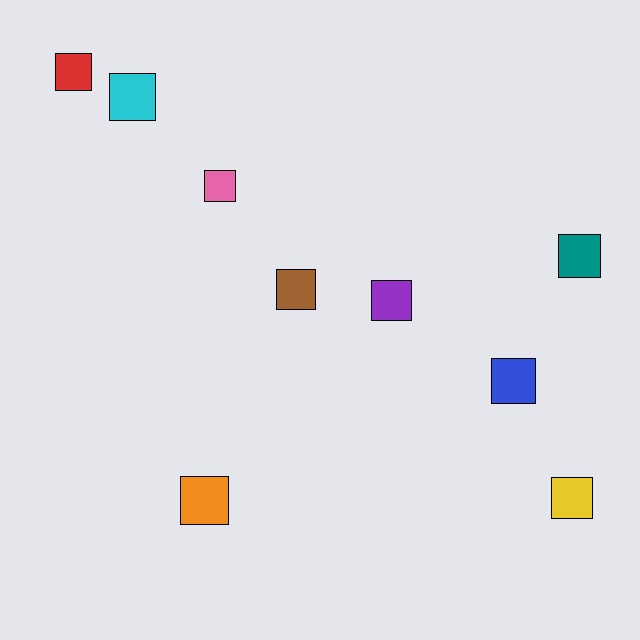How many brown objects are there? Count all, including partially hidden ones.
There is 1 brown object.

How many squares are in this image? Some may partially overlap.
There are 9 squares.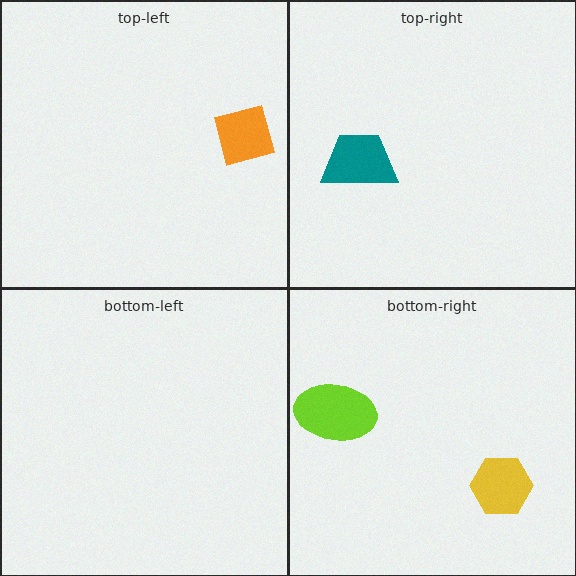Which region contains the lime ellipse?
The bottom-right region.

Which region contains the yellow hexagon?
The bottom-right region.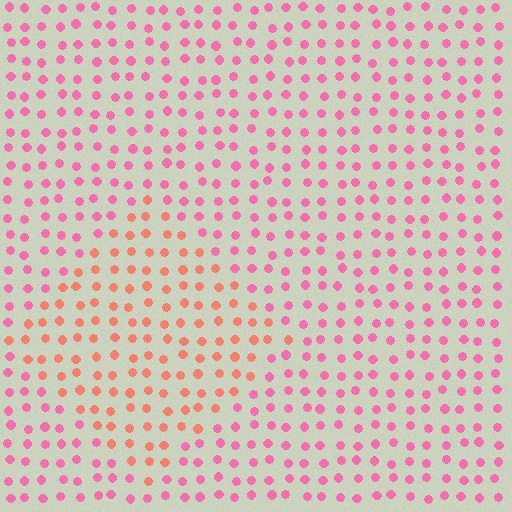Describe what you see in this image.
The image is filled with small pink elements in a uniform arrangement. A diamond-shaped region is visible where the elements are tinted to a slightly different hue, forming a subtle color boundary.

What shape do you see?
I see a diamond.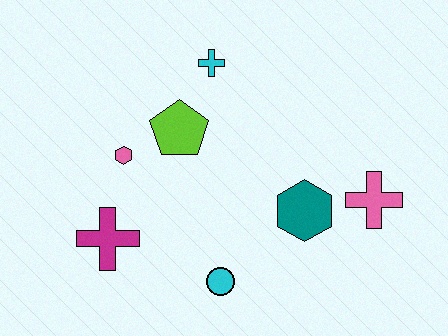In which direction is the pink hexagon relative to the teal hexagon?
The pink hexagon is to the left of the teal hexagon.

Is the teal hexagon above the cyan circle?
Yes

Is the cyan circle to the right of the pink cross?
No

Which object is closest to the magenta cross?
The pink hexagon is closest to the magenta cross.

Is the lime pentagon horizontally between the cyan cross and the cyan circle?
No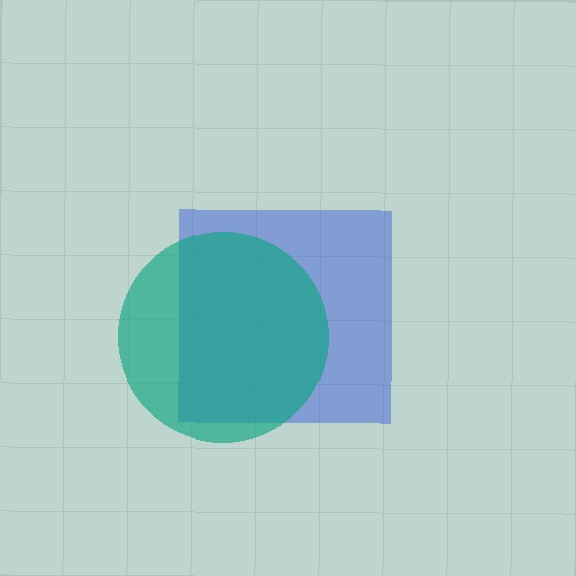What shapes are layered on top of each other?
The layered shapes are: a blue square, a teal circle.